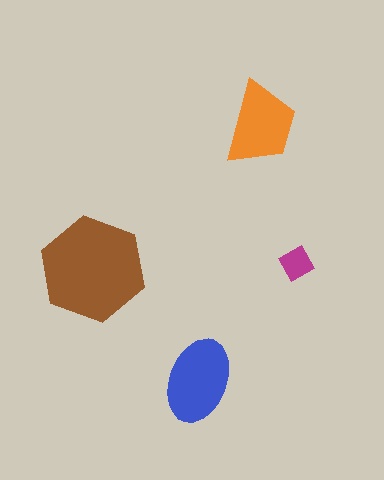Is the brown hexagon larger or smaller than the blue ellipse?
Larger.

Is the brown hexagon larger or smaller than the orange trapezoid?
Larger.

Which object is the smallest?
The magenta diamond.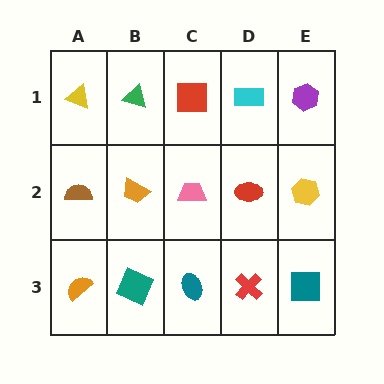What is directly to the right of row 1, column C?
A cyan rectangle.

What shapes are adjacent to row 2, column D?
A cyan rectangle (row 1, column D), a red cross (row 3, column D), a pink trapezoid (row 2, column C), a yellow hexagon (row 2, column E).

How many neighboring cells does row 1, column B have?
3.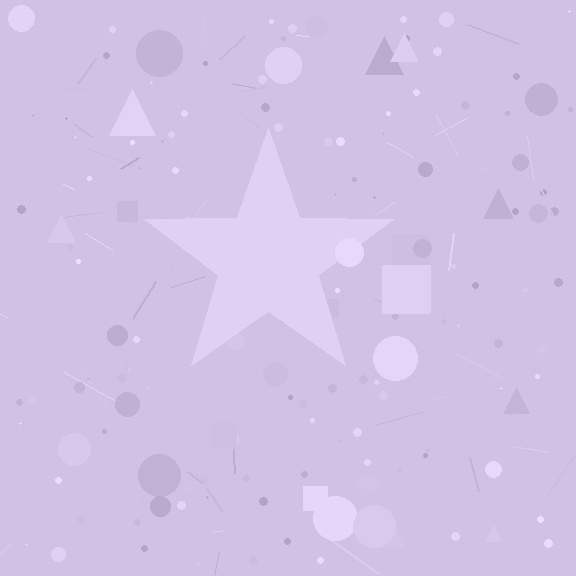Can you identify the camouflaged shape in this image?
The camouflaged shape is a star.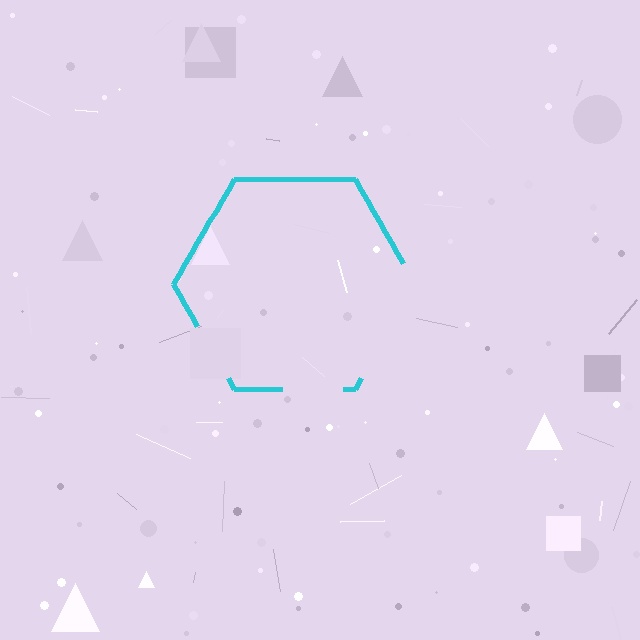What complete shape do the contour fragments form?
The contour fragments form a hexagon.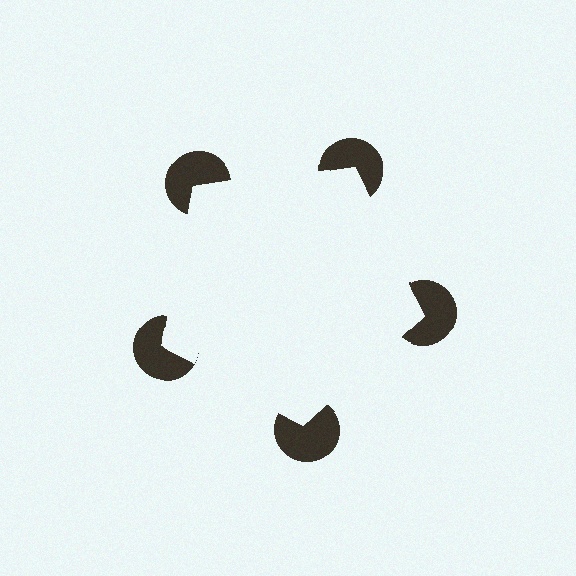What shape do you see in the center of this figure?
An illusory pentagon — its edges are inferred from the aligned wedge cuts in the pac-man discs, not physically drawn.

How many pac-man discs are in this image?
There are 5 — one at each vertex of the illusory pentagon.